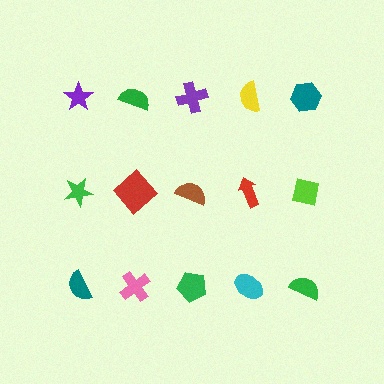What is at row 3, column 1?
A teal semicircle.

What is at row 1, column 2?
A green semicircle.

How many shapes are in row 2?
5 shapes.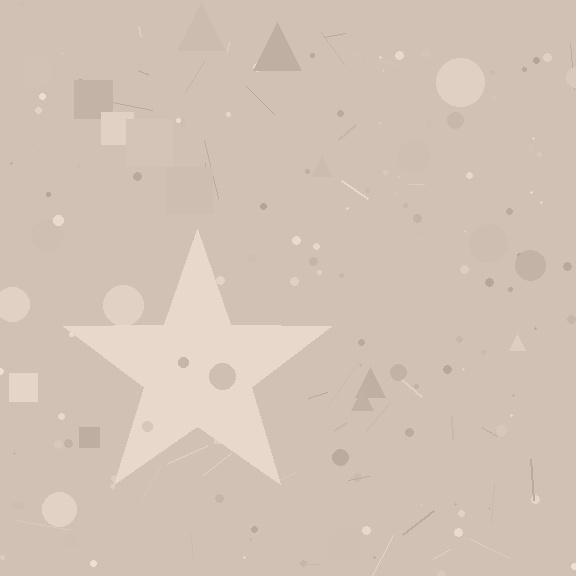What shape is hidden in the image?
A star is hidden in the image.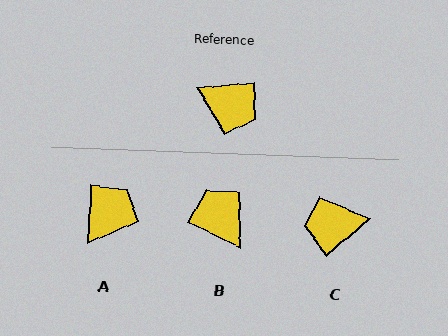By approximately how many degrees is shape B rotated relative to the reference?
Approximately 149 degrees counter-clockwise.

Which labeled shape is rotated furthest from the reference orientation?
B, about 149 degrees away.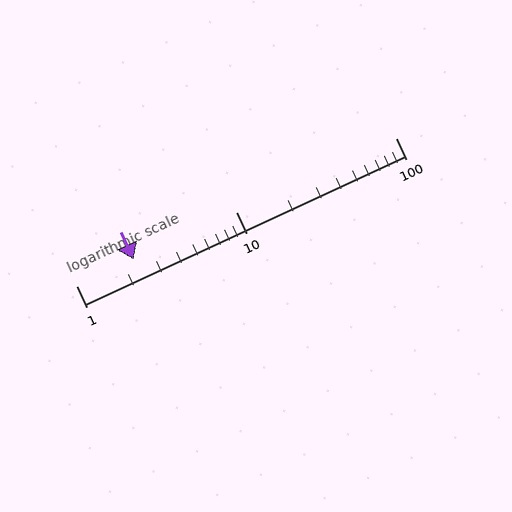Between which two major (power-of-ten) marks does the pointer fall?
The pointer is between 1 and 10.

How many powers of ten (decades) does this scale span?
The scale spans 2 decades, from 1 to 100.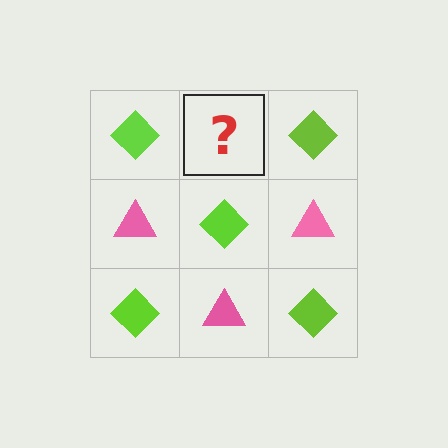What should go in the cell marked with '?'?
The missing cell should contain a pink triangle.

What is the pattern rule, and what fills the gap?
The rule is that it alternates lime diamond and pink triangle in a checkerboard pattern. The gap should be filled with a pink triangle.